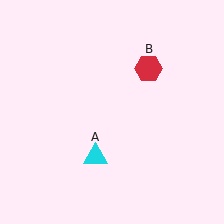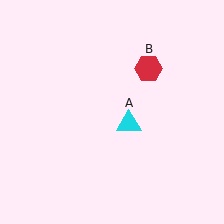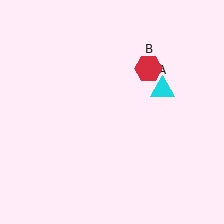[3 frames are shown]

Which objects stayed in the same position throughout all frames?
Red hexagon (object B) remained stationary.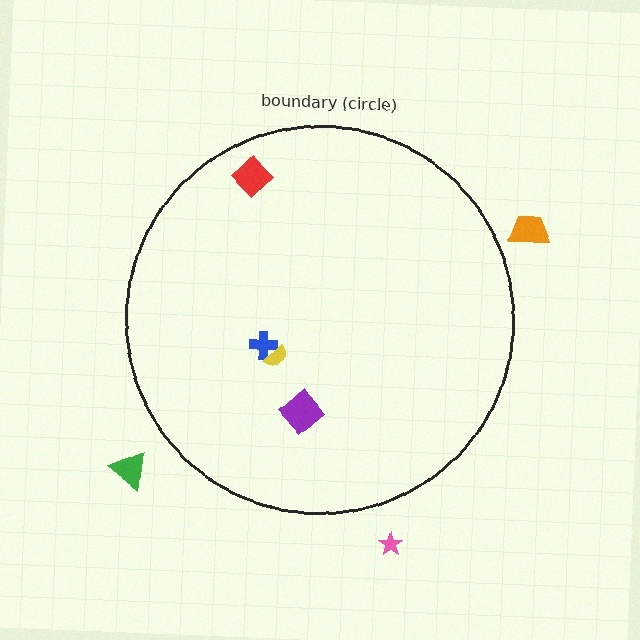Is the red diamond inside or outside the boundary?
Inside.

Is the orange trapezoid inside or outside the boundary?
Outside.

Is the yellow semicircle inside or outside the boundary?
Inside.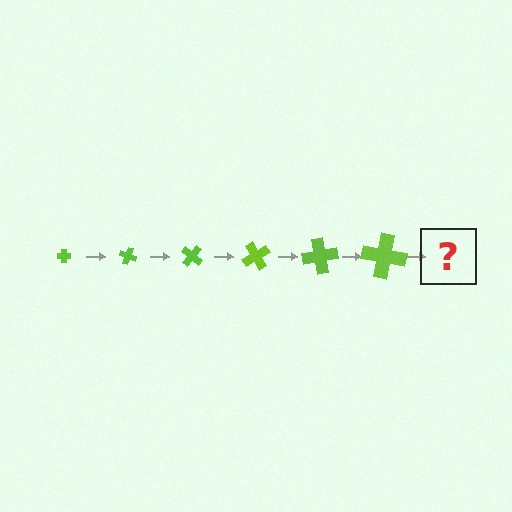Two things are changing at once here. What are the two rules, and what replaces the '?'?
The two rules are that the cross grows larger each step and it rotates 20 degrees each step. The '?' should be a cross, larger than the previous one and rotated 120 degrees from the start.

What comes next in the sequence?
The next element should be a cross, larger than the previous one and rotated 120 degrees from the start.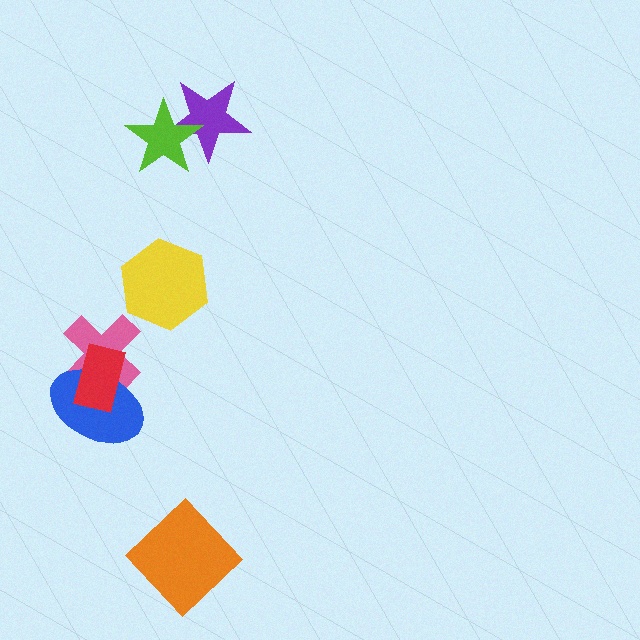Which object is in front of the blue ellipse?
The red rectangle is in front of the blue ellipse.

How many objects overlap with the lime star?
1 object overlaps with the lime star.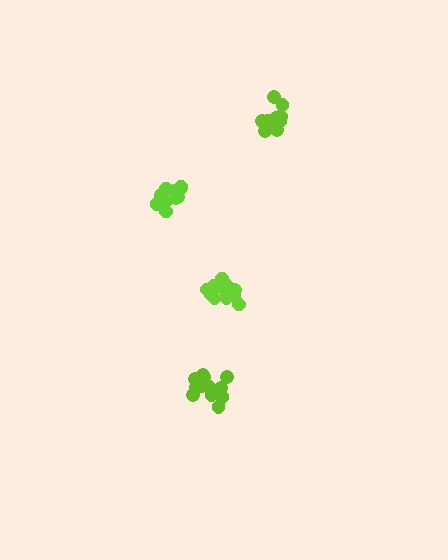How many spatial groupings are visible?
There are 4 spatial groupings.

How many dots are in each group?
Group 1: 12 dots, Group 2: 13 dots, Group 3: 11 dots, Group 4: 12 dots (48 total).